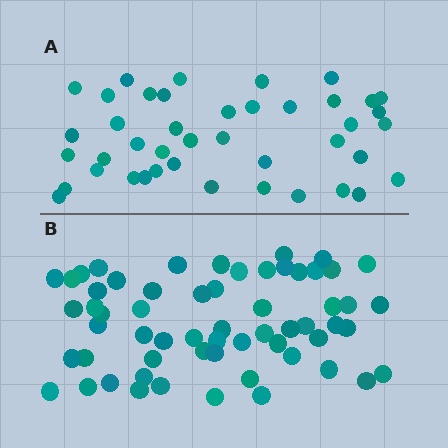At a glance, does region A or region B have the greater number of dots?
Region B (the bottom region) has more dots.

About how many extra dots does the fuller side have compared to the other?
Region B has approximately 20 more dots than region A.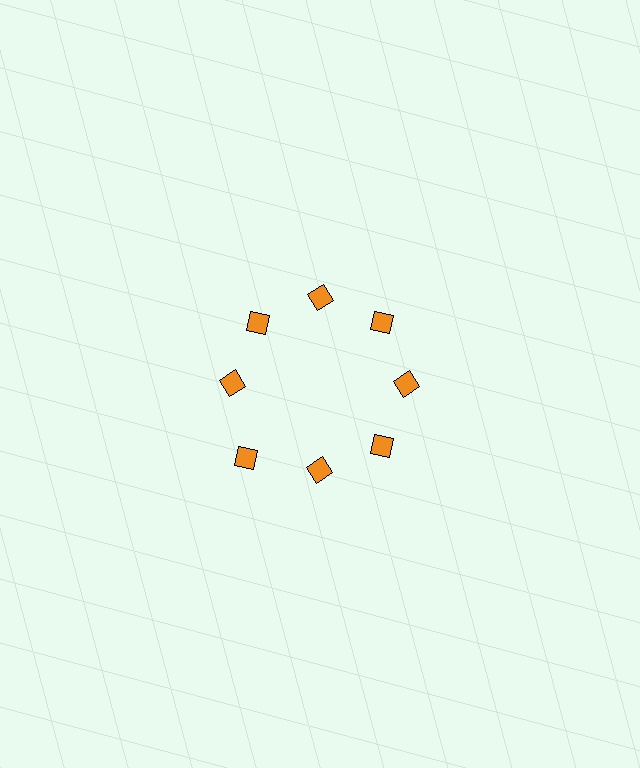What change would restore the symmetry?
The symmetry would be restored by moving it inward, back onto the ring so that all 8 squares sit at equal angles and equal distance from the center.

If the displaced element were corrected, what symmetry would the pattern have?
It would have 8-fold rotational symmetry — the pattern would map onto itself every 45 degrees.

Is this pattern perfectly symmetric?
No. The 8 orange squares are arranged in a ring, but one element near the 8 o'clock position is pushed outward from the center, breaking the 8-fold rotational symmetry.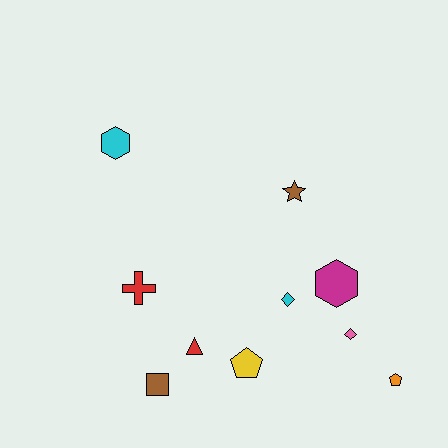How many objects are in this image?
There are 10 objects.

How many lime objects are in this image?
There are no lime objects.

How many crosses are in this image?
There is 1 cross.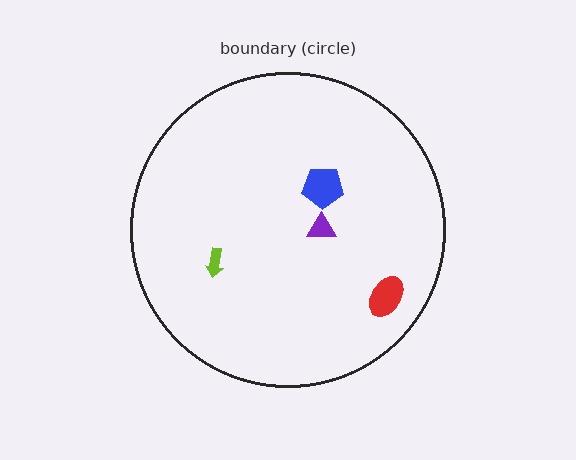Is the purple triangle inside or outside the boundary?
Inside.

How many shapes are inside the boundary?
4 inside, 0 outside.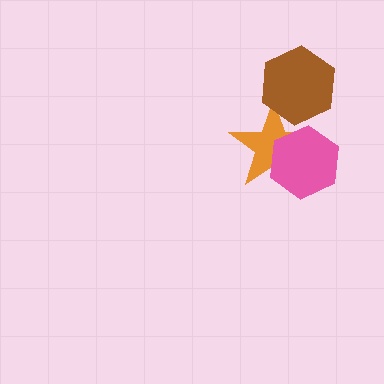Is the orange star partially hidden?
Yes, it is partially covered by another shape.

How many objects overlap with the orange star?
2 objects overlap with the orange star.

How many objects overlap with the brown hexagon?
1 object overlaps with the brown hexagon.